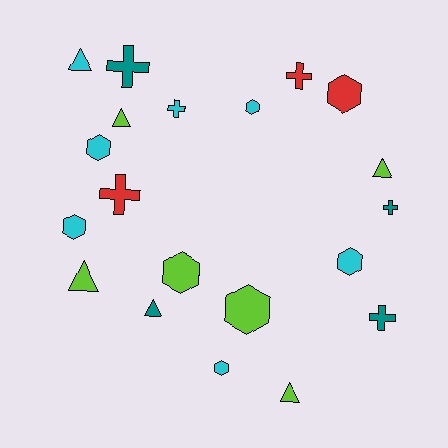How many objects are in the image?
There are 20 objects.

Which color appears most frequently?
Cyan, with 7 objects.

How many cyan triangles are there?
There is 1 cyan triangle.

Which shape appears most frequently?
Hexagon, with 8 objects.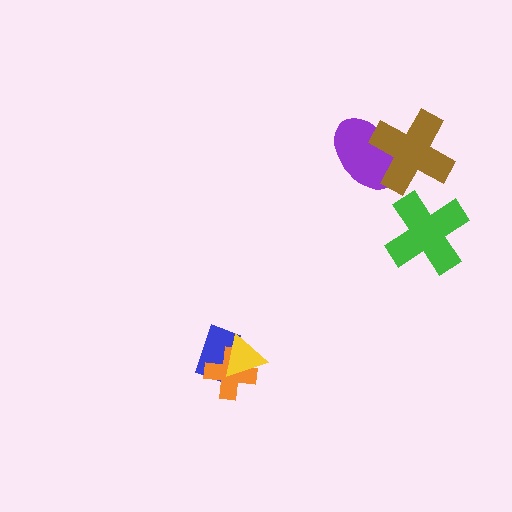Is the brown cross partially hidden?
No, no other shape covers it.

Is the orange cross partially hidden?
Yes, it is partially covered by another shape.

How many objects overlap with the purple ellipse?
1 object overlaps with the purple ellipse.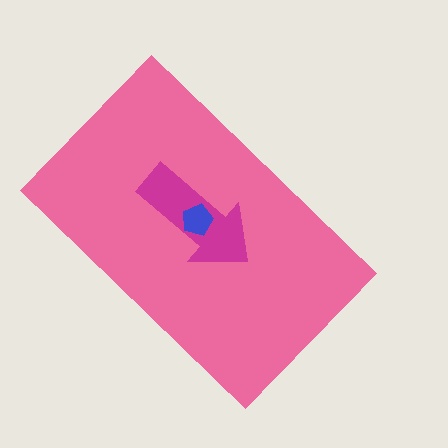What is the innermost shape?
The blue pentagon.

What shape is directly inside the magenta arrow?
The blue pentagon.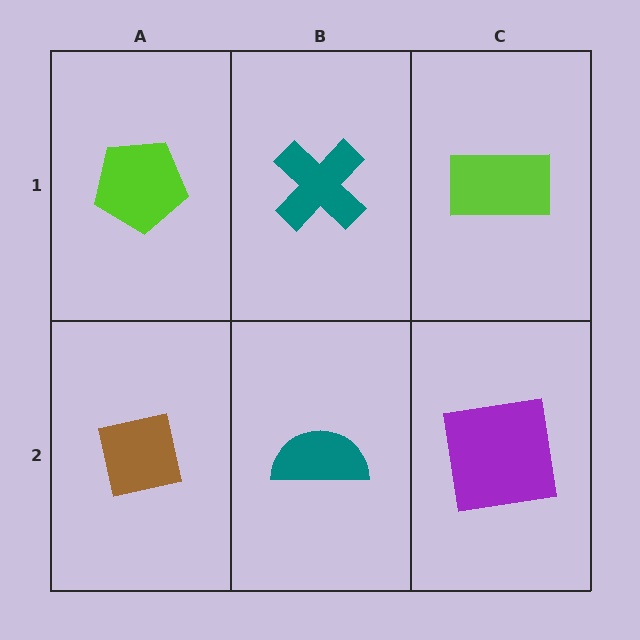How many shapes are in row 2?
3 shapes.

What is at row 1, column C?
A lime rectangle.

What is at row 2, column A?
A brown square.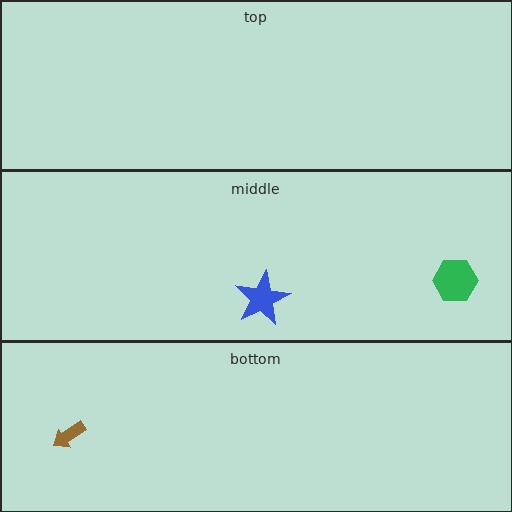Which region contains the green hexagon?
The middle region.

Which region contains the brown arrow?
The bottom region.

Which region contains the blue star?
The middle region.